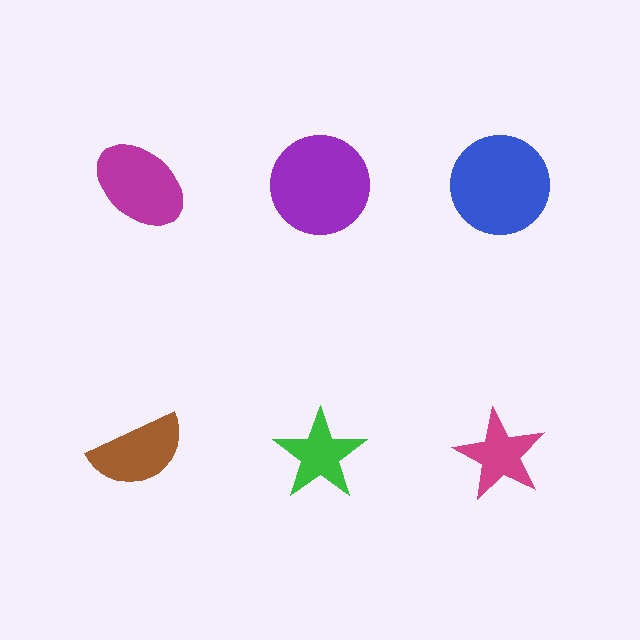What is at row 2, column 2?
A green star.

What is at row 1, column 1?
A magenta ellipse.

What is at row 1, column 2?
A purple circle.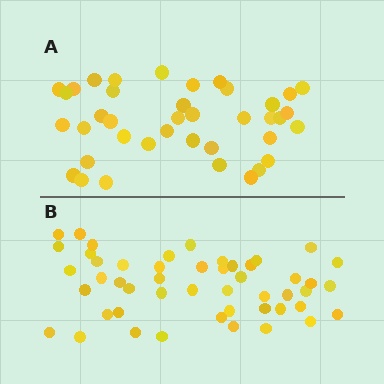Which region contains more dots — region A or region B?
Region B (the bottom region) has more dots.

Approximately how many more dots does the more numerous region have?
Region B has roughly 10 or so more dots than region A.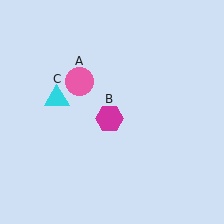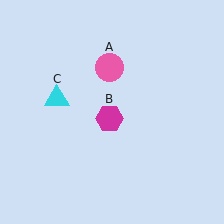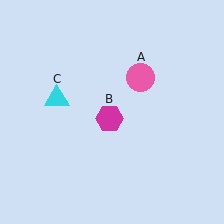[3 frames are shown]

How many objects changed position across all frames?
1 object changed position: pink circle (object A).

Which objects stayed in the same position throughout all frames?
Magenta hexagon (object B) and cyan triangle (object C) remained stationary.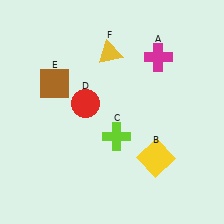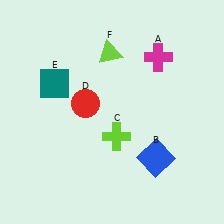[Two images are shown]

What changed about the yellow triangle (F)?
In Image 1, F is yellow. In Image 2, it changed to lime.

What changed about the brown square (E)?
In Image 1, E is brown. In Image 2, it changed to teal.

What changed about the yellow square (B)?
In Image 1, B is yellow. In Image 2, it changed to blue.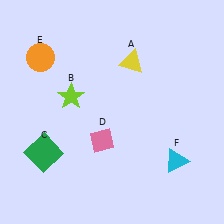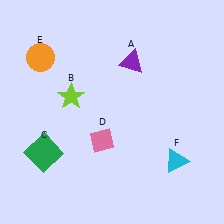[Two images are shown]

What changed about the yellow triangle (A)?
In Image 1, A is yellow. In Image 2, it changed to purple.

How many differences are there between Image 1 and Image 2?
There is 1 difference between the two images.